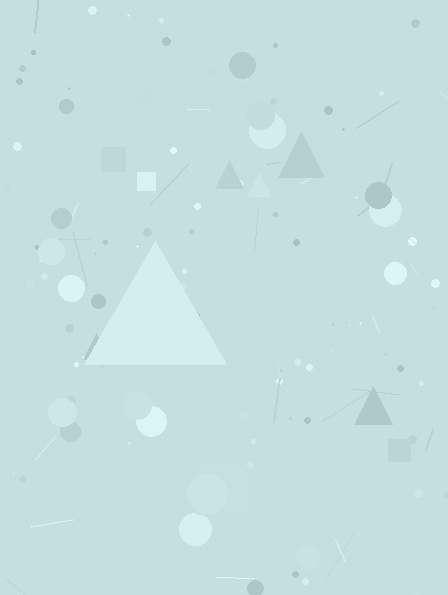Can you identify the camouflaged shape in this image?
The camouflaged shape is a triangle.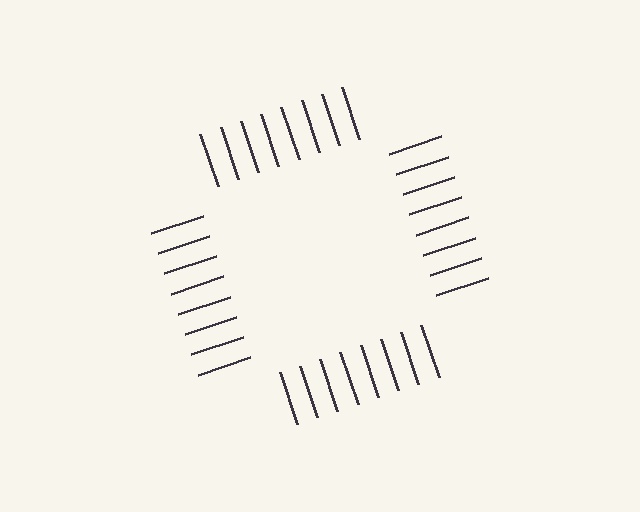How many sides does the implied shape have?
4 sides — the line-ends trace a square.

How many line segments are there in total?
32 — 8 along each of the 4 edges.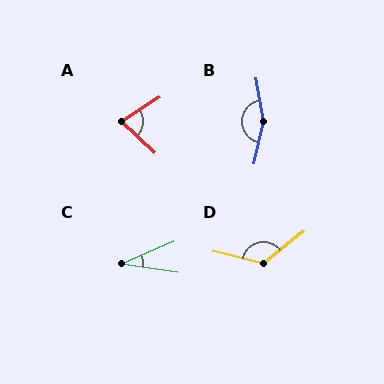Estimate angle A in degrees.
Approximately 75 degrees.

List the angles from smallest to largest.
C (32°), A (75°), D (127°), B (158°).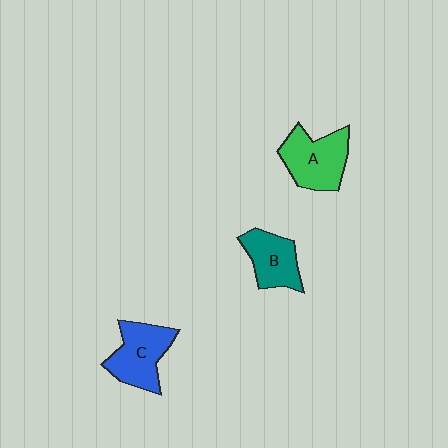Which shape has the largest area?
Shape A (green).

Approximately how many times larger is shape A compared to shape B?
Approximately 1.3 times.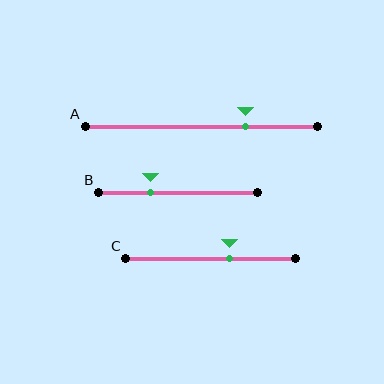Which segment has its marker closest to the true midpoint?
Segment C has its marker closest to the true midpoint.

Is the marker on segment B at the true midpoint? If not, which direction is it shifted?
No, the marker on segment B is shifted to the left by about 18% of the segment length.